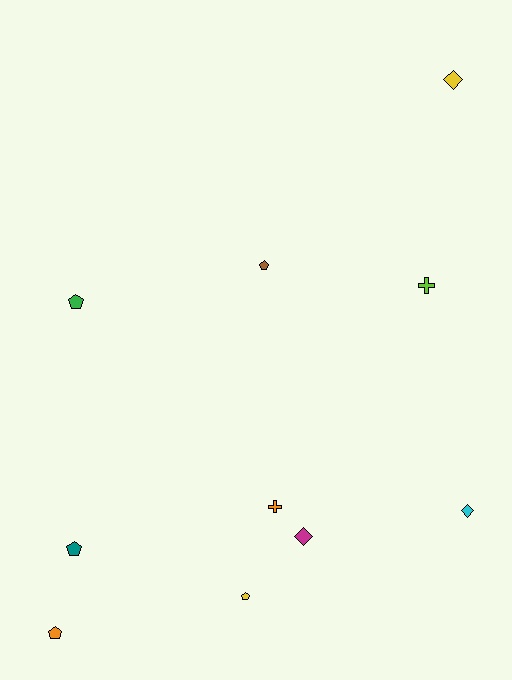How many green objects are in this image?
There is 1 green object.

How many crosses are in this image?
There are 2 crosses.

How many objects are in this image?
There are 10 objects.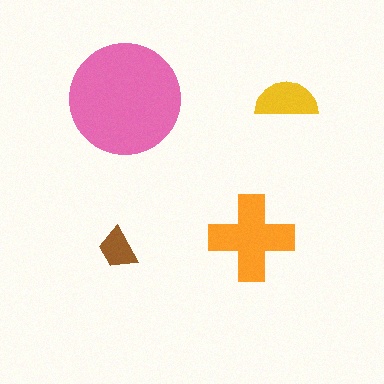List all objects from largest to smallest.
The pink circle, the orange cross, the yellow semicircle, the brown trapezoid.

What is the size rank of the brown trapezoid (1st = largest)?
4th.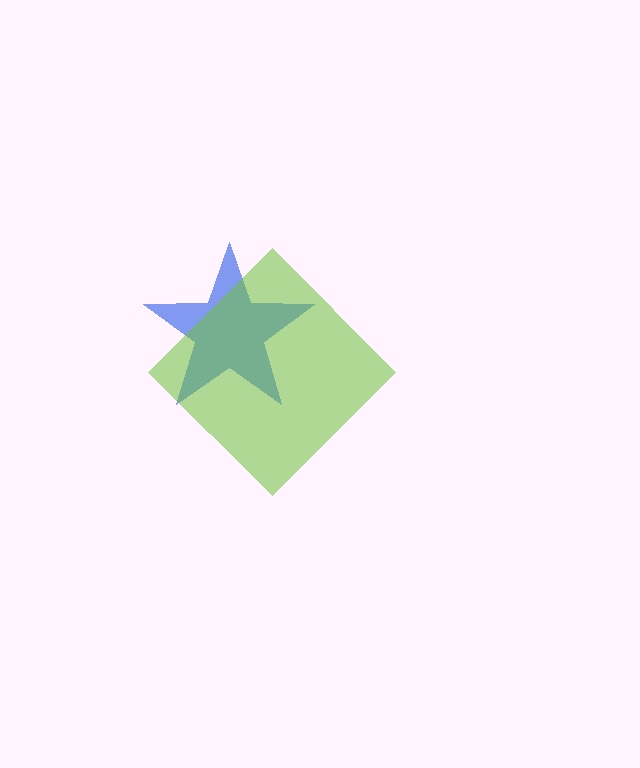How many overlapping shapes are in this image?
There are 2 overlapping shapes in the image.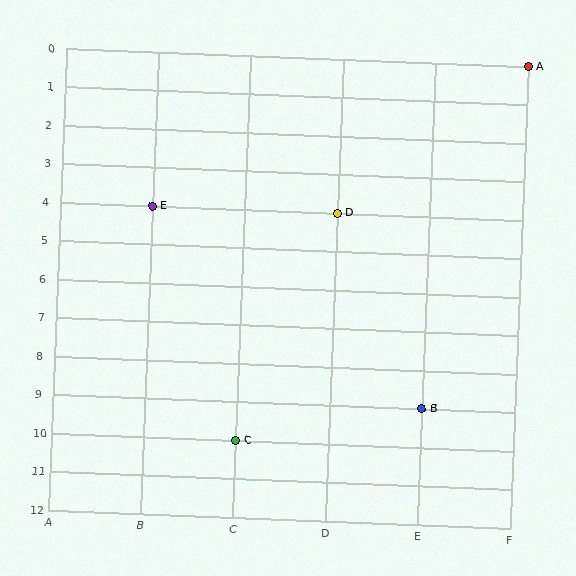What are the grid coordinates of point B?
Point B is at grid coordinates (E, 9).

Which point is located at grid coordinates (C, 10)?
Point C is at (C, 10).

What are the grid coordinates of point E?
Point E is at grid coordinates (B, 4).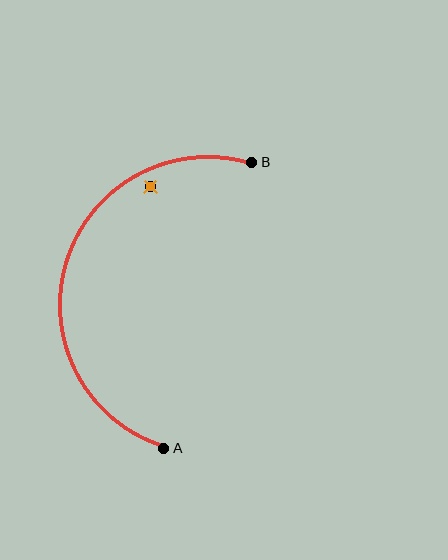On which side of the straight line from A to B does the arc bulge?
The arc bulges to the left of the straight line connecting A and B.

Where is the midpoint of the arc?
The arc midpoint is the point on the curve farthest from the straight line joining A and B. It sits to the left of that line.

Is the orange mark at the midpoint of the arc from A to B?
No — the orange mark does not lie on the arc at all. It sits slightly inside the curve.